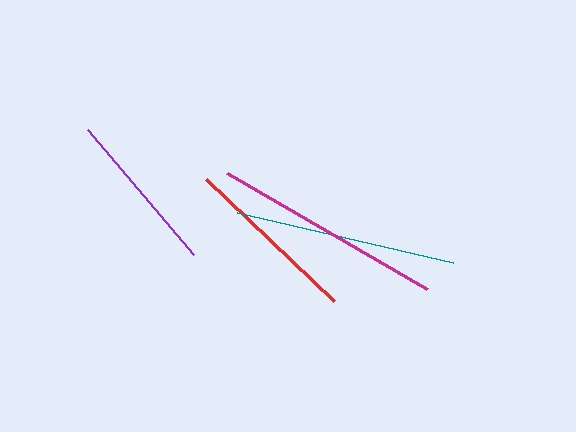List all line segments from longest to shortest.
From longest to shortest: magenta, teal, red, purple.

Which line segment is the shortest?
The purple line is the shortest at approximately 163 pixels.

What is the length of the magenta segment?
The magenta segment is approximately 232 pixels long.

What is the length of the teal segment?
The teal segment is approximately 221 pixels long.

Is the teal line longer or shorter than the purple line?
The teal line is longer than the purple line.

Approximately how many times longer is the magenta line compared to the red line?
The magenta line is approximately 1.3 times the length of the red line.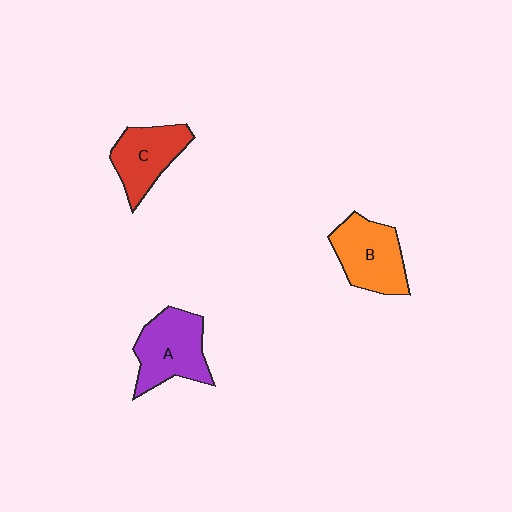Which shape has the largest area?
Shape A (purple).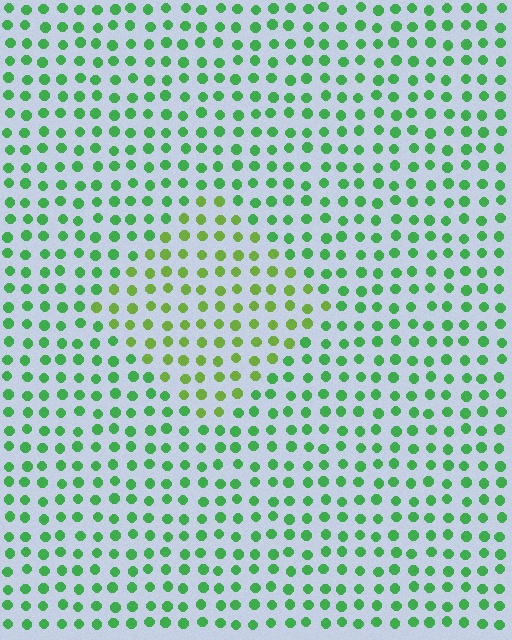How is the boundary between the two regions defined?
The boundary is defined purely by a slight shift in hue (about 34 degrees). Spacing, size, and orientation are identical on both sides.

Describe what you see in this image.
The image is filled with small green elements in a uniform arrangement. A diamond-shaped region is visible where the elements are tinted to a slightly different hue, forming a subtle color boundary.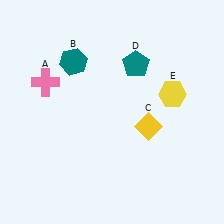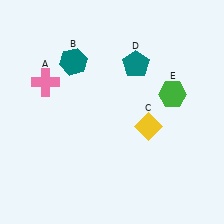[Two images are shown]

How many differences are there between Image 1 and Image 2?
There is 1 difference between the two images.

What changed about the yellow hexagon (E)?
In Image 1, E is yellow. In Image 2, it changed to green.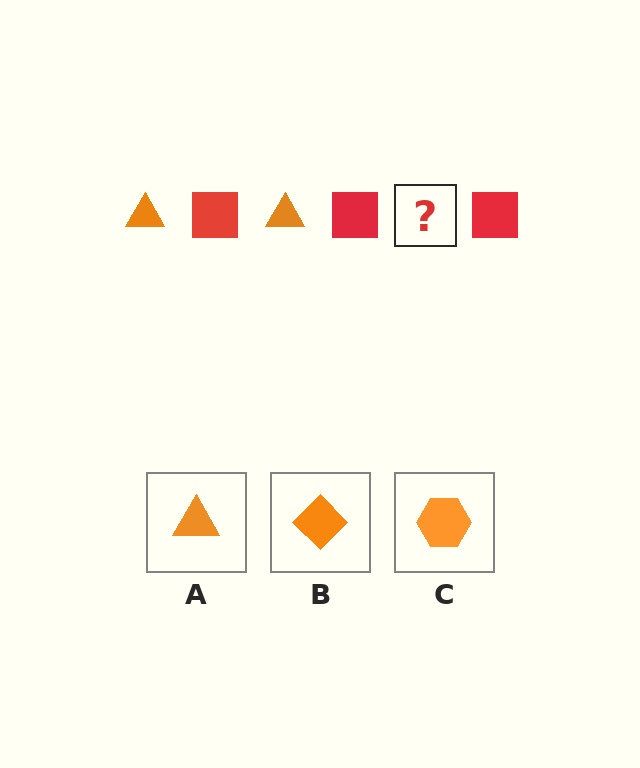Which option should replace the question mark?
Option A.